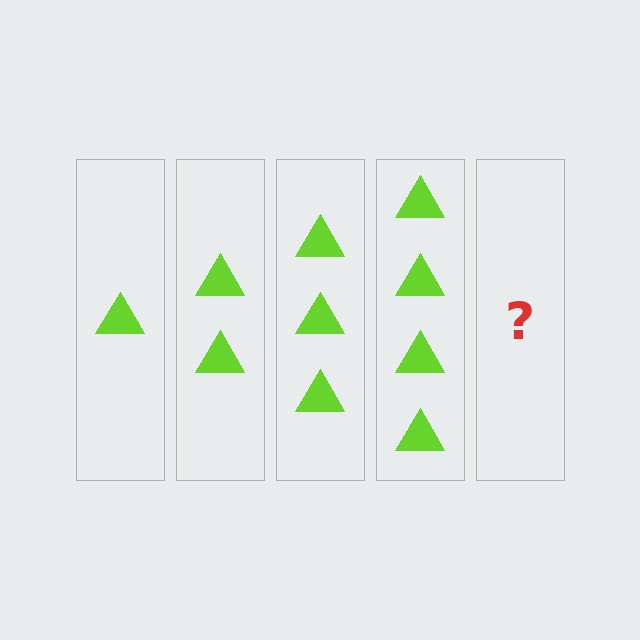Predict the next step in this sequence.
The next step is 5 triangles.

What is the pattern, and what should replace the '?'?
The pattern is that each step adds one more triangle. The '?' should be 5 triangles.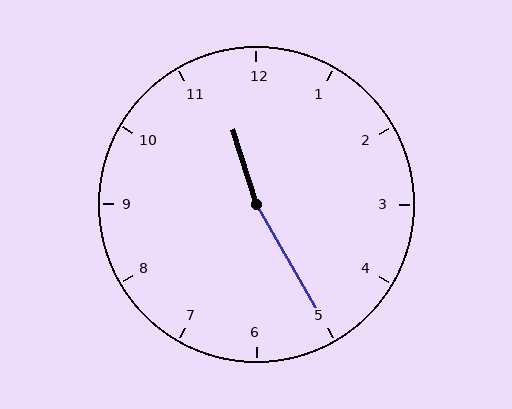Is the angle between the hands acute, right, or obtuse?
It is obtuse.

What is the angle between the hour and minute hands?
Approximately 168 degrees.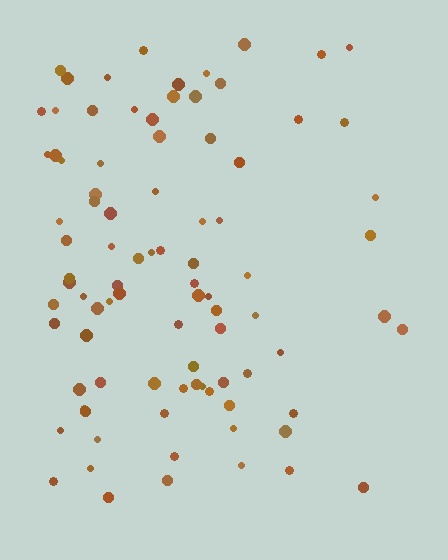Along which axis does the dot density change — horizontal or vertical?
Horizontal.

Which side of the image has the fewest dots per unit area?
The right.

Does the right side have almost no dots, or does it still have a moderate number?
Still a moderate number, just noticeably fewer than the left.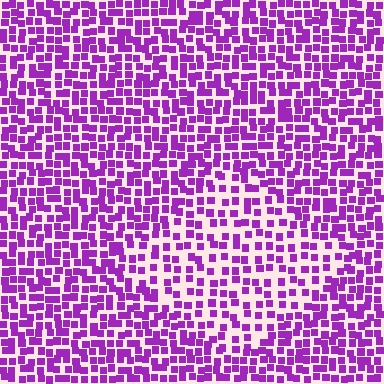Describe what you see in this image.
The image contains small purple elements arranged at two different densities. A diamond-shaped region is visible where the elements are less densely packed than the surrounding area.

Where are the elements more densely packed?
The elements are more densely packed outside the diamond boundary.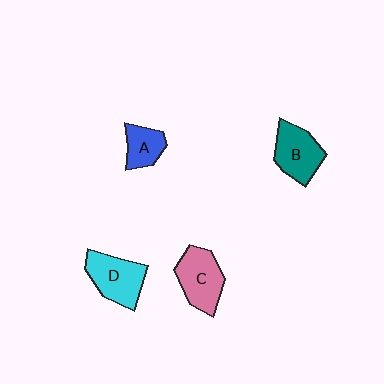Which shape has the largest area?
Shape D (cyan).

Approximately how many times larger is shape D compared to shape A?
Approximately 1.6 times.